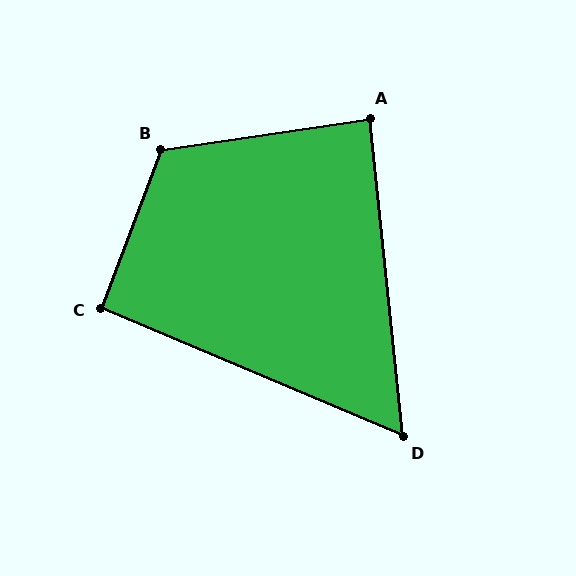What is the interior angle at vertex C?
Approximately 92 degrees (approximately right).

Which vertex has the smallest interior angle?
D, at approximately 61 degrees.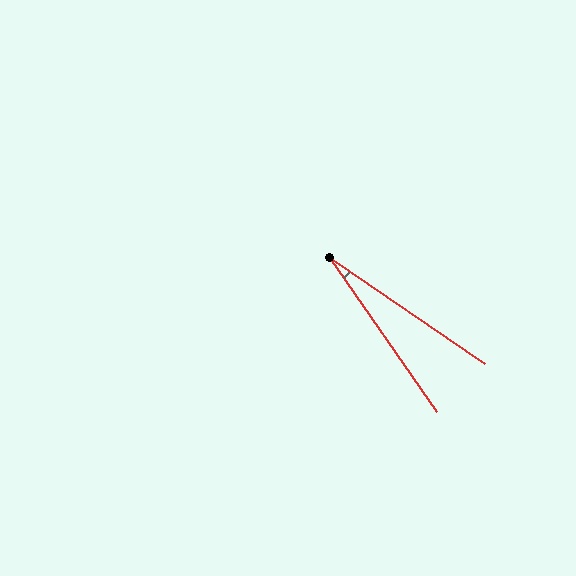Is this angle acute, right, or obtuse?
It is acute.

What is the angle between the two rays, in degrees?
Approximately 21 degrees.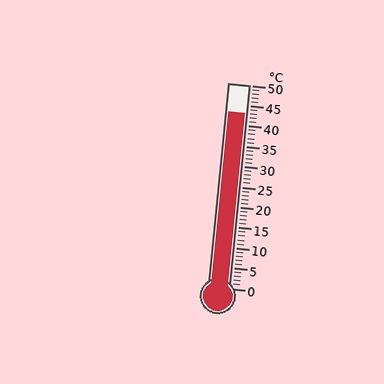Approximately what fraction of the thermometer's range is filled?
The thermometer is filled to approximately 85% of its range.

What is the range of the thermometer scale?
The thermometer scale ranges from 0°C to 50°C.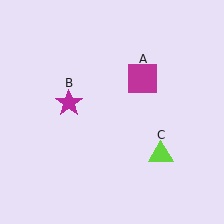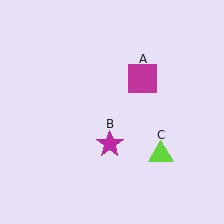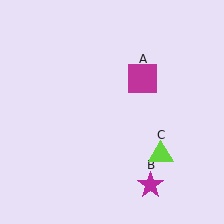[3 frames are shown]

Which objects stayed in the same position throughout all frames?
Magenta square (object A) and lime triangle (object C) remained stationary.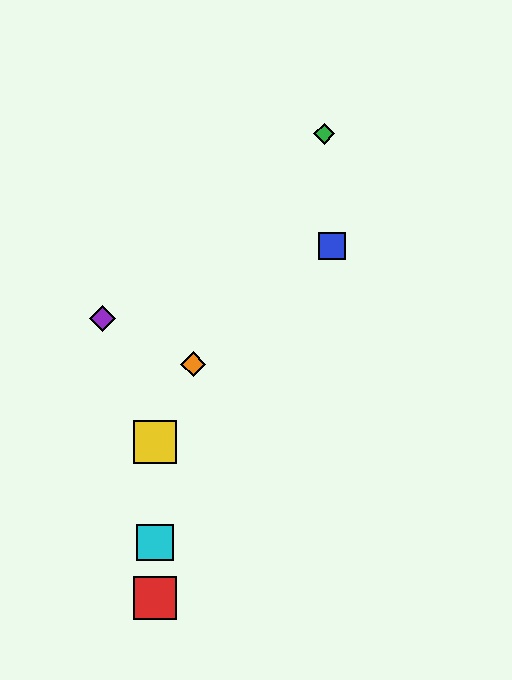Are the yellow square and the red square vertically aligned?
Yes, both are at x≈155.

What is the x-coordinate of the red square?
The red square is at x≈155.